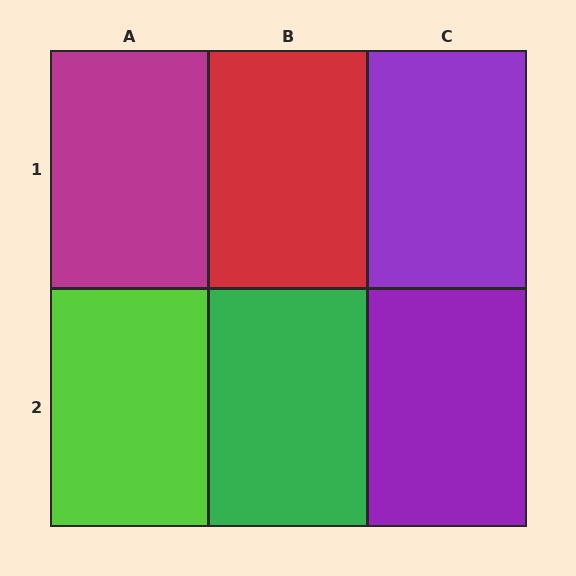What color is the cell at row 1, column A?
Magenta.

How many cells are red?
1 cell is red.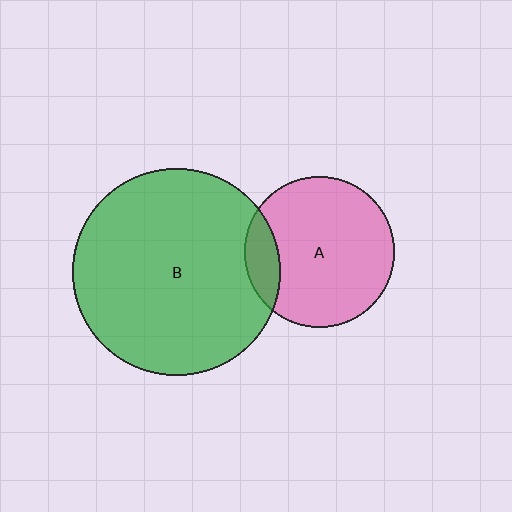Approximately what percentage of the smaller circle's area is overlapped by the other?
Approximately 15%.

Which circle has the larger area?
Circle B (green).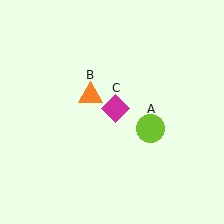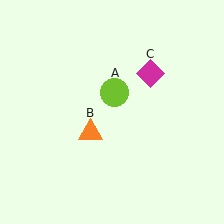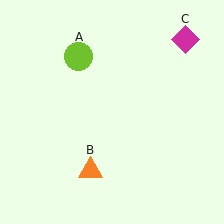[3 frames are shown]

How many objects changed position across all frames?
3 objects changed position: lime circle (object A), orange triangle (object B), magenta diamond (object C).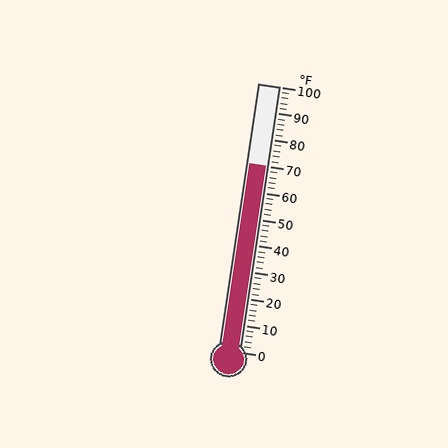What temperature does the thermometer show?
The thermometer shows approximately 70°F.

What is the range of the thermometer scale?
The thermometer scale ranges from 0°F to 100°F.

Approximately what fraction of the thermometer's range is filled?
The thermometer is filled to approximately 70% of its range.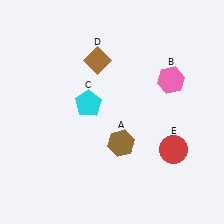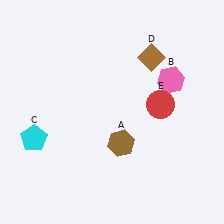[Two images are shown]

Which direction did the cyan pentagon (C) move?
The cyan pentagon (C) moved left.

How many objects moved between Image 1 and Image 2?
3 objects moved between the two images.